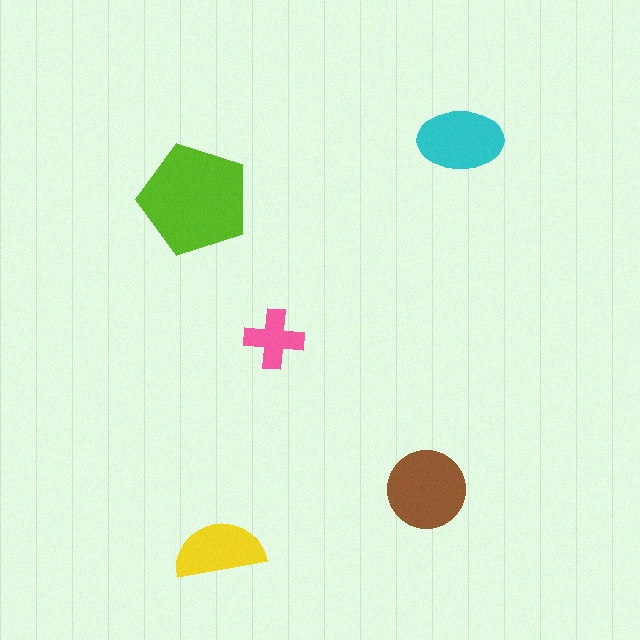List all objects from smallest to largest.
The pink cross, the yellow semicircle, the cyan ellipse, the brown circle, the lime pentagon.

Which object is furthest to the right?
The cyan ellipse is rightmost.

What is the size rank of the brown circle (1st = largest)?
2nd.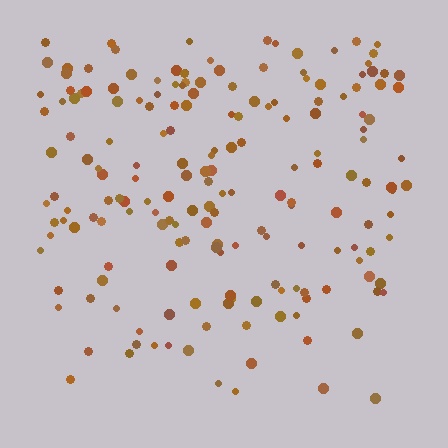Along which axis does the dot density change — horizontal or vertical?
Vertical.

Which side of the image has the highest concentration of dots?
The top.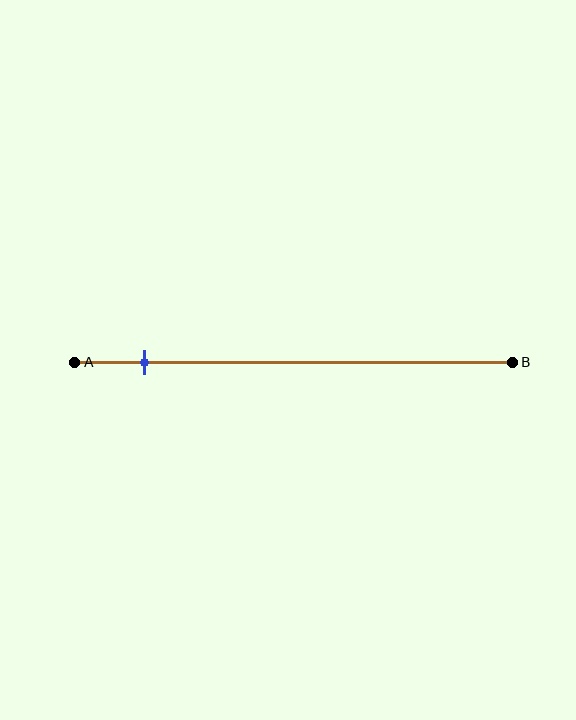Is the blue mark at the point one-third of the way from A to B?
No, the mark is at about 15% from A, not at the 33% one-third point.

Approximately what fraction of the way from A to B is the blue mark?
The blue mark is approximately 15% of the way from A to B.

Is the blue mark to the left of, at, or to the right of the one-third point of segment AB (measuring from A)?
The blue mark is to the left of the one-third point of segment AB.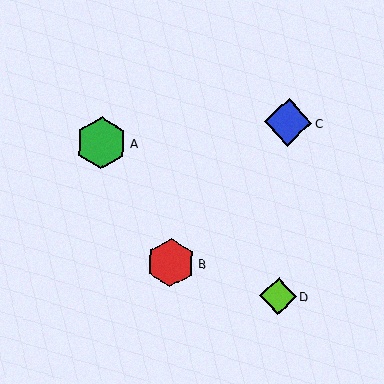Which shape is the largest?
The green hexagon (labeled A) is the largest.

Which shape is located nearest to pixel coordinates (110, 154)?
The green hexagon (labeled A) at (101, 143) is nearest to that location.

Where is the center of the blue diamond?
The center of the blue diamond is at (288, 122).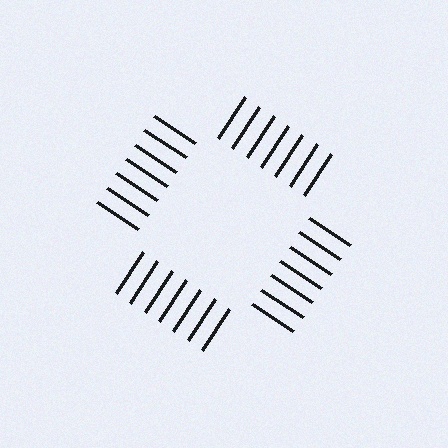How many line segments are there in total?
28 — 7 along each of the 4 edges.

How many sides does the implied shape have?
4 sides — the line-ends trace a square.